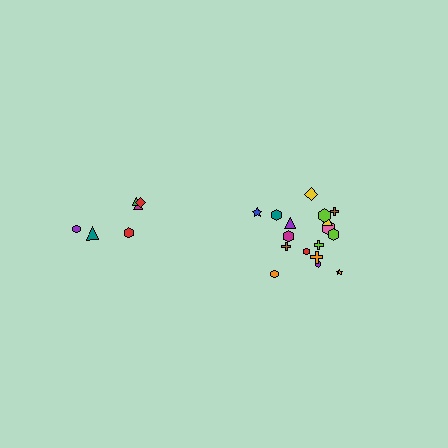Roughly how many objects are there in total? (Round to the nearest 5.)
Roughly 25 objects in total.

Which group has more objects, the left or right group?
The right group.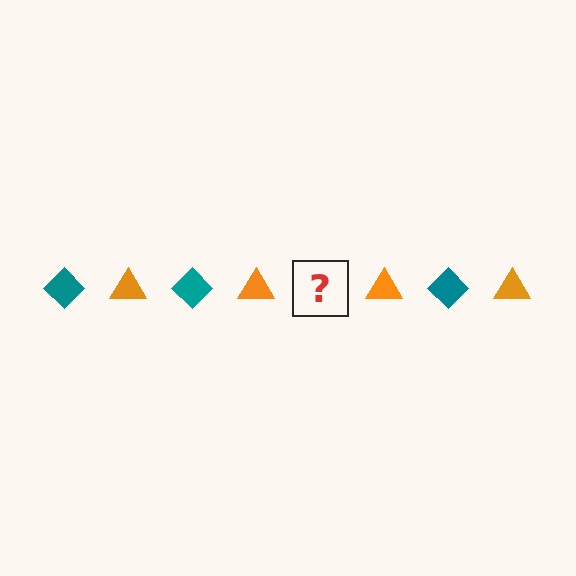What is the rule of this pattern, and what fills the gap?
The rule is that the pattern alternates between teal diamond and orange triangle. The gap should be filled with a teal diamond.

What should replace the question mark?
The question mark should be replaced with a teal diamond.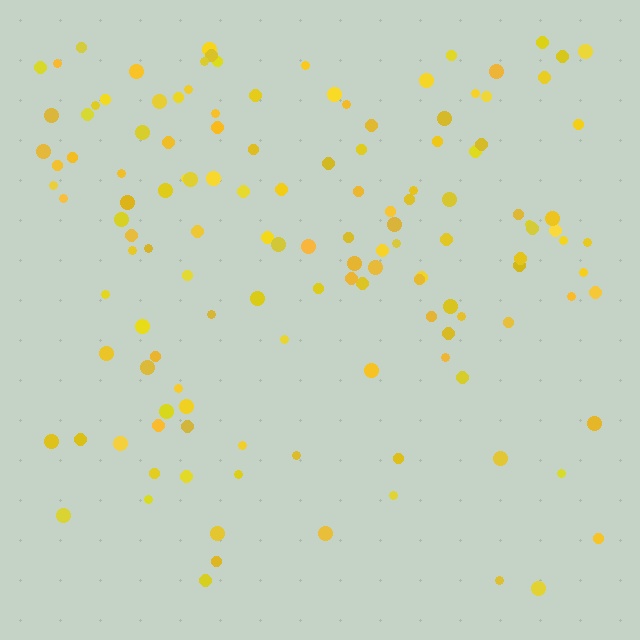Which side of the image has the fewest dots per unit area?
The bottom.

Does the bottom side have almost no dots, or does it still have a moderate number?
Still a moderate number, just noticeably fewer than the top.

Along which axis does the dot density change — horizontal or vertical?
Vertical.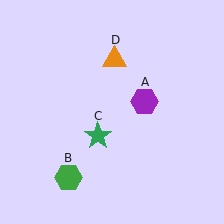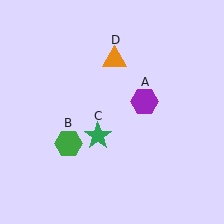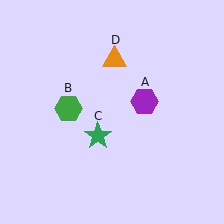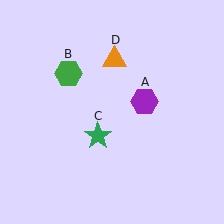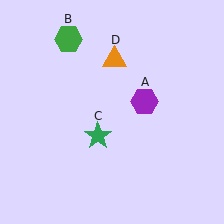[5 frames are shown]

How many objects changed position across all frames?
1 object changed position: green hexagon (object B).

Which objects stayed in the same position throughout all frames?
Purple hexagon (object A) and green star (object C) and orange triangle (object D) remained stationary.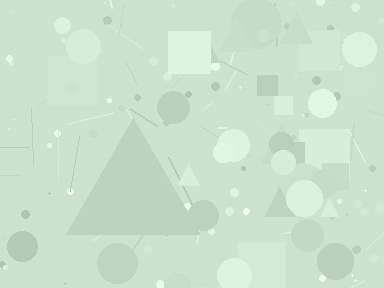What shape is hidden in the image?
A triangle is hidden in the image.